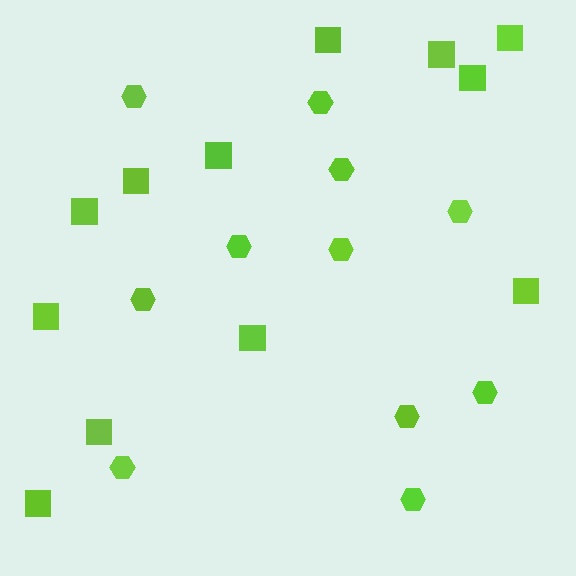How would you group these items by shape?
There are 2 groups: one group of squares (12) and one group of hexagons (11).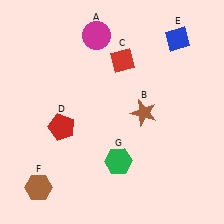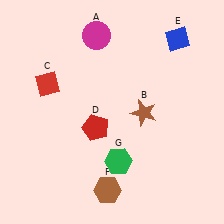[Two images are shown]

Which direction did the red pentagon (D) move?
The red pentagon (D) moved right.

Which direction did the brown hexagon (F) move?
The brown hexagon (F) moved right.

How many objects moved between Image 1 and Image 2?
3 objects moved between the two images.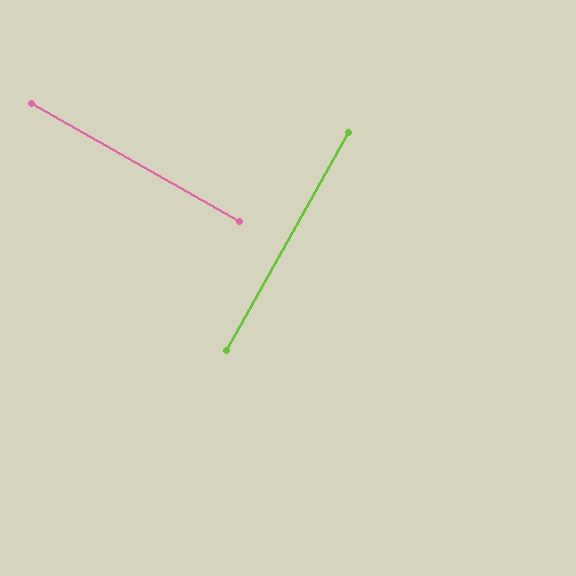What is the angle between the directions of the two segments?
Approximately 89 degrees.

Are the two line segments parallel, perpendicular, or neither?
Perpendicular — they meet at approximately 89°.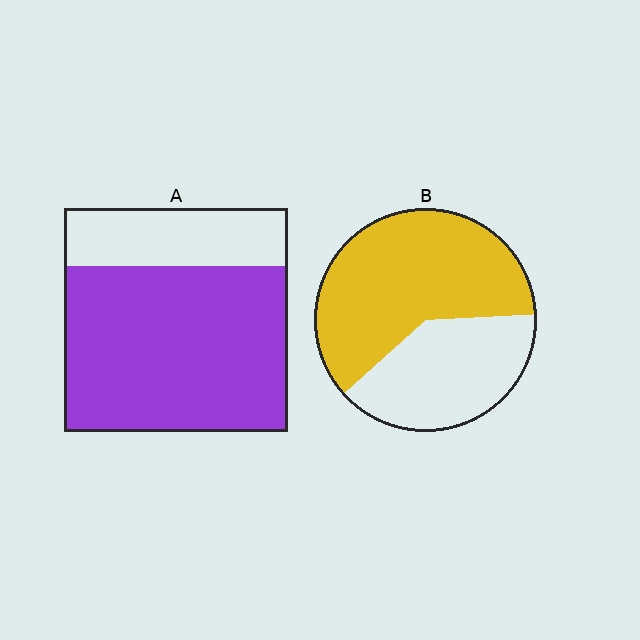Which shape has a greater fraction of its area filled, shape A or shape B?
Shape A.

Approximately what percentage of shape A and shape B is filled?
A is approximately 75% and B is approximately 60%.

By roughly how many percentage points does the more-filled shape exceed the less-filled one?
By roughly 15 percentage points (A over B).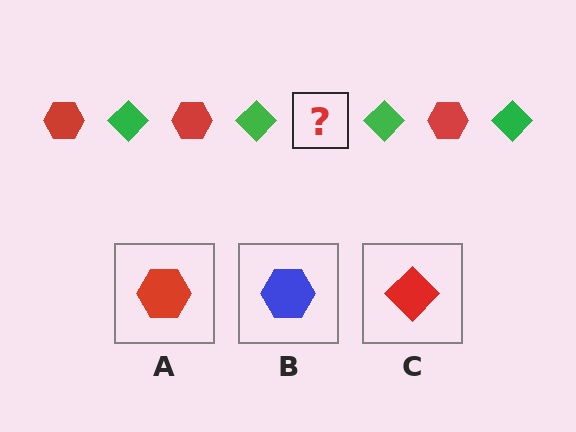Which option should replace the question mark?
Option A.